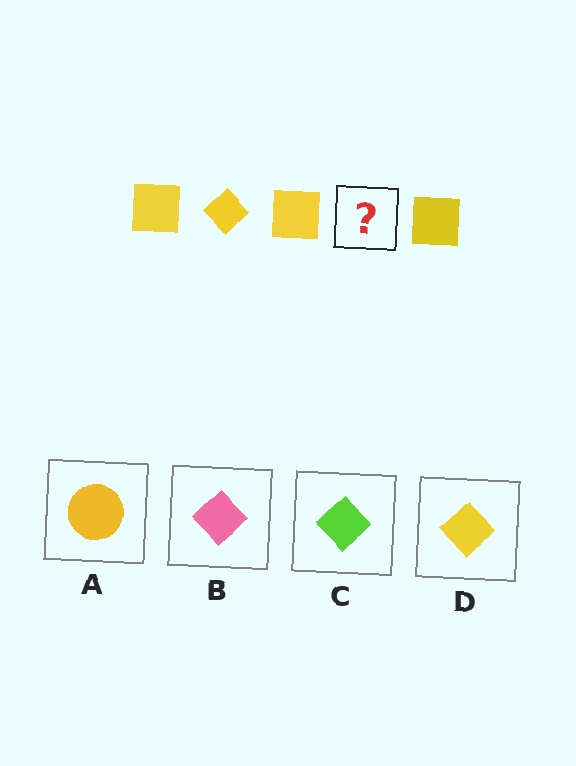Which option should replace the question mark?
Option D.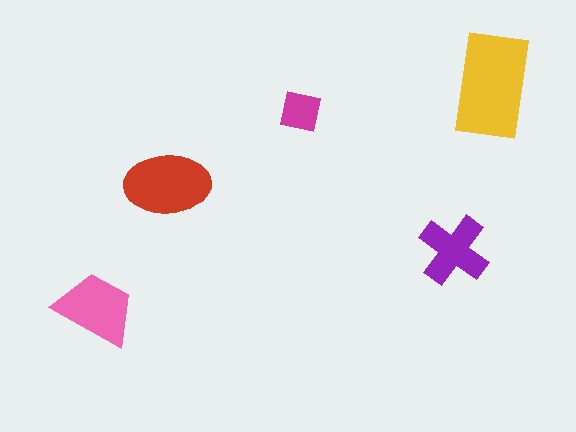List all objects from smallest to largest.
The magenta square, the purple cross, the pink trapezoid, the red ellipse, the yellow rectangle.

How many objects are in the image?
There are 5 objects in the image.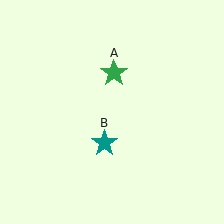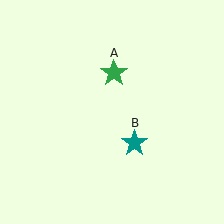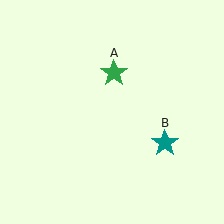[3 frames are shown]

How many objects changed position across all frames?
1 object changed position: teal star (object B).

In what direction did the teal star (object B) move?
The teal star (object B) moved right.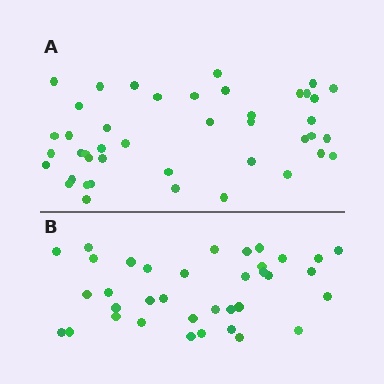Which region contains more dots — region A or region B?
Region A (the top region) has more dots.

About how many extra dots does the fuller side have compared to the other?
Region A has roughly 8 or so more dots than region B.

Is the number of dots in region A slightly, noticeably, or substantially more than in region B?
Region A has only slightly more — the two regions are fairly close. The ratio is roughly 1.2 to 1.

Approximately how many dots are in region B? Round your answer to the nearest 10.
About 40 dots. (The exact count is 36, which rounds to 40.)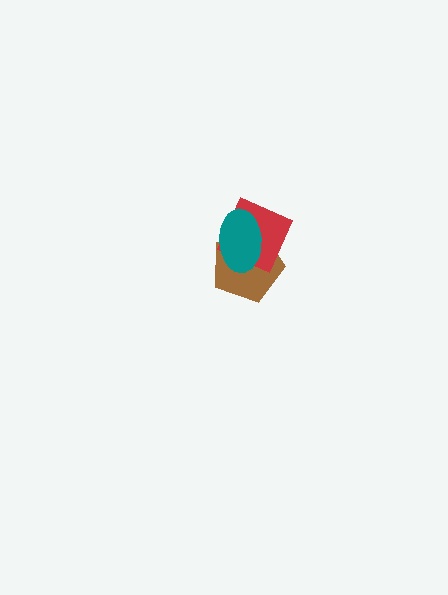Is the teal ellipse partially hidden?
No, no other shape covers it.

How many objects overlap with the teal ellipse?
2 objects overlap with the teal ellipse.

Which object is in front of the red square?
The teal ellipse is in front of the red square.